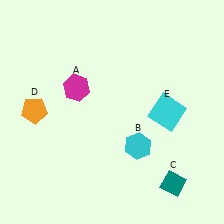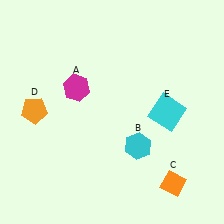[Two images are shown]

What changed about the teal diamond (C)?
In Image 1, C is teal. In Image 2, it changed to orange.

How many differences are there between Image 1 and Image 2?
There is 1 difference between the two images.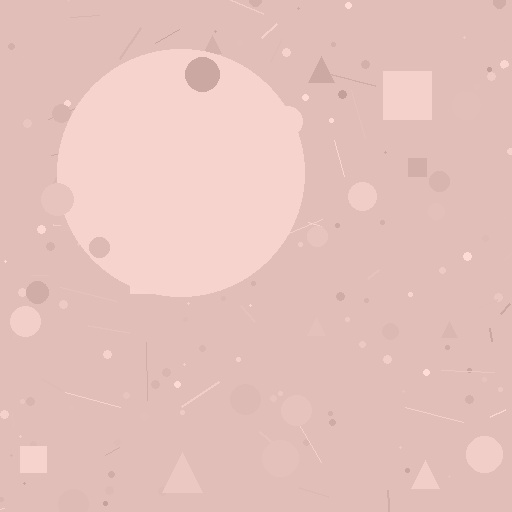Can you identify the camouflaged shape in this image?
The camouflaged shape is a circle.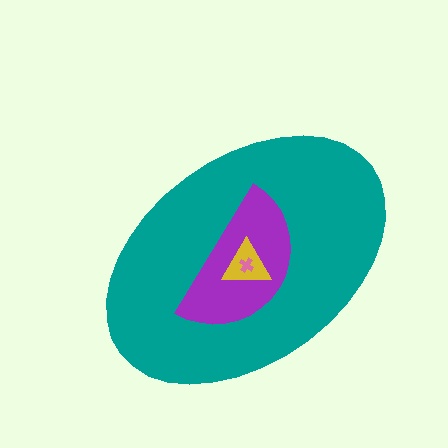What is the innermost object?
The pink cross.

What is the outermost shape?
The teal ellipse.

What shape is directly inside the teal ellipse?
The purple semicircle.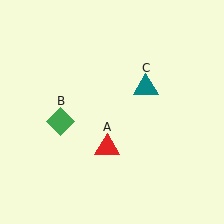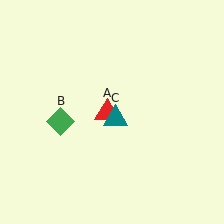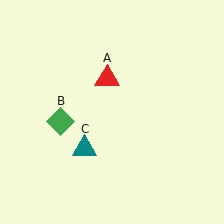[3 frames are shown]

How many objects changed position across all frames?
2 objects changed position: red triangle (object A), teal triangle (object C).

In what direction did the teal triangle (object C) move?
The teal triangle (object C) moved down and to the left.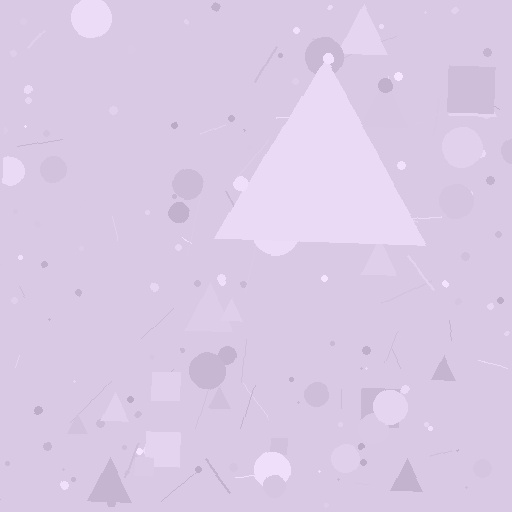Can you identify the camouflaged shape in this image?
The camouflaged shape is a triangle.